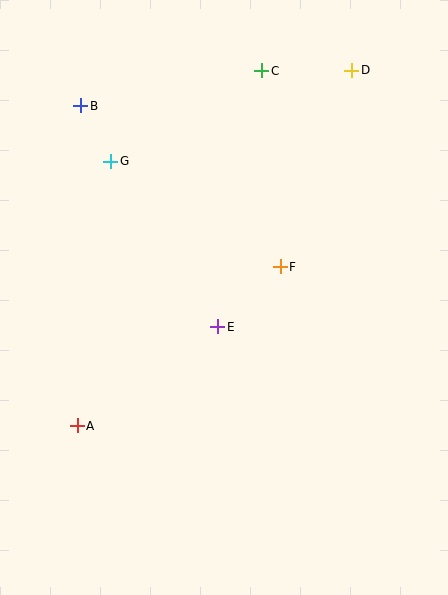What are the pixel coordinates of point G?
Point G is at (111, 161).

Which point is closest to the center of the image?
Point E at (218, 327) is closest to the center.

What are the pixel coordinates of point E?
Point E is at (218, 327).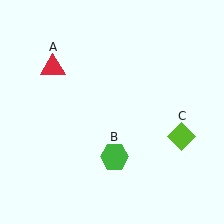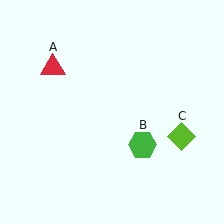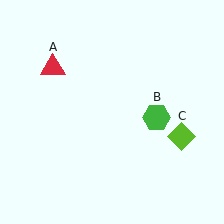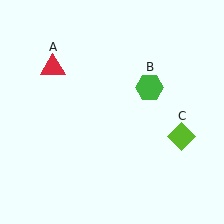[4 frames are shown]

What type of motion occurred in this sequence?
The green hexagon (object B) rotated counterclockwise around the center of the scene.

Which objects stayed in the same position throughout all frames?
Red triangle (object A) and lime diamond (object C) remained stationary.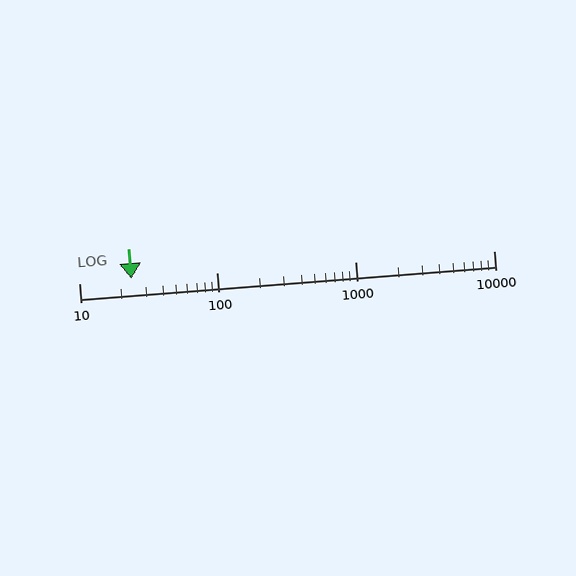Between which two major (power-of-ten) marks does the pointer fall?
The pointer is between 10 and 100.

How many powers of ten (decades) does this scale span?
The scale spans 3 decades, from 10 to 10000.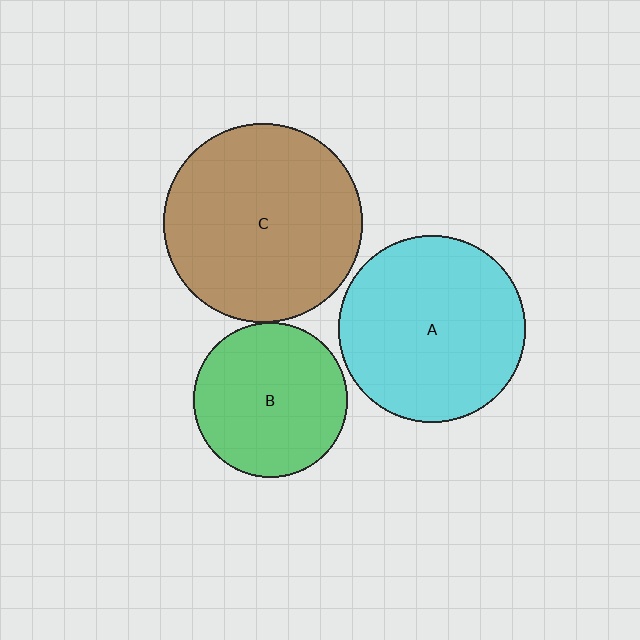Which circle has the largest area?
Circle C (brown).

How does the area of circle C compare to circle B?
Approximately 1.7 times.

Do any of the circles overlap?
No, none of the circles overlap.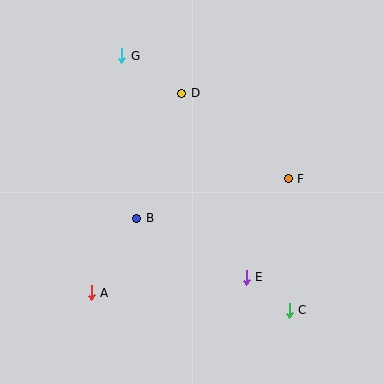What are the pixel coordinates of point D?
Point D is at (182, 93).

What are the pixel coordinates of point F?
Point F is at (288, 179).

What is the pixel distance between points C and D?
The distance between C and D is 242 pixels.